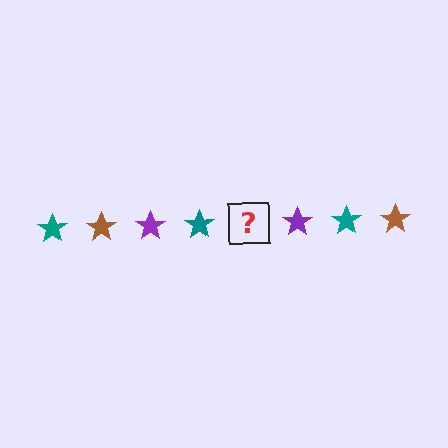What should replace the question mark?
The question mark should be replaced with a brown star.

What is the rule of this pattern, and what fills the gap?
The rule is that the pattern cycles through teal, brown, purple stars. The gap should be filled with a brown star.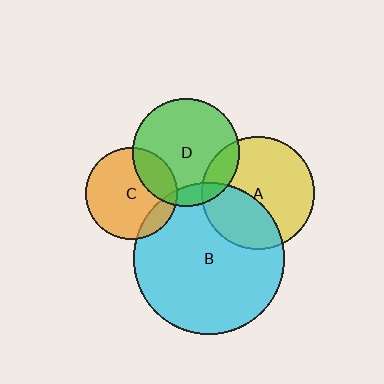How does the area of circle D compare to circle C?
Approximately 1.4 times.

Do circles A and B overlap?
Yes.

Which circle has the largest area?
Circle B (cyan).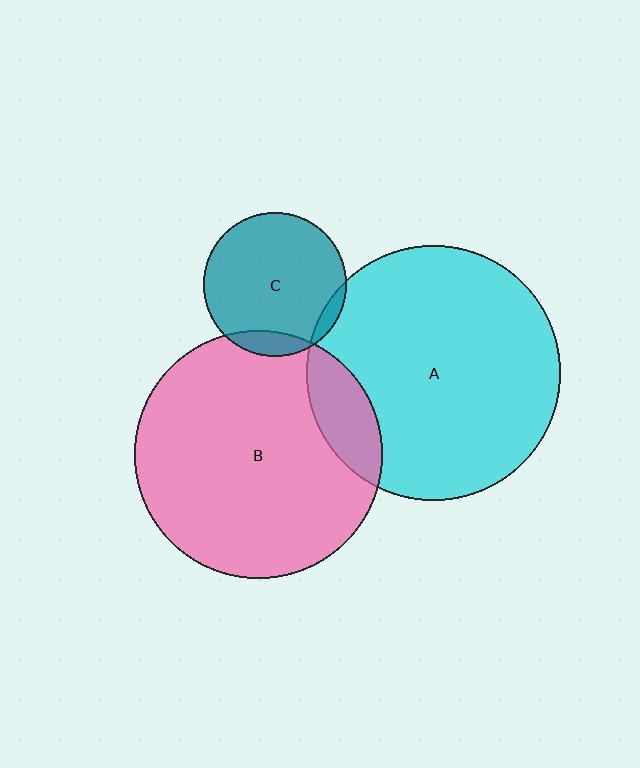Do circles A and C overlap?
Yes.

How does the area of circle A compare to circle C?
Approximately 3.1 times.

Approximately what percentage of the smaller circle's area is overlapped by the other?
Approximately 5%.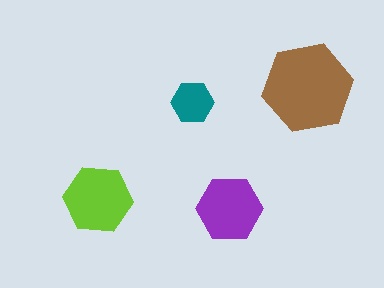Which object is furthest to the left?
The lime hexagon is leftmost.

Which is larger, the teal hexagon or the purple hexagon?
The purple one.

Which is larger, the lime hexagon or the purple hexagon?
The lime one.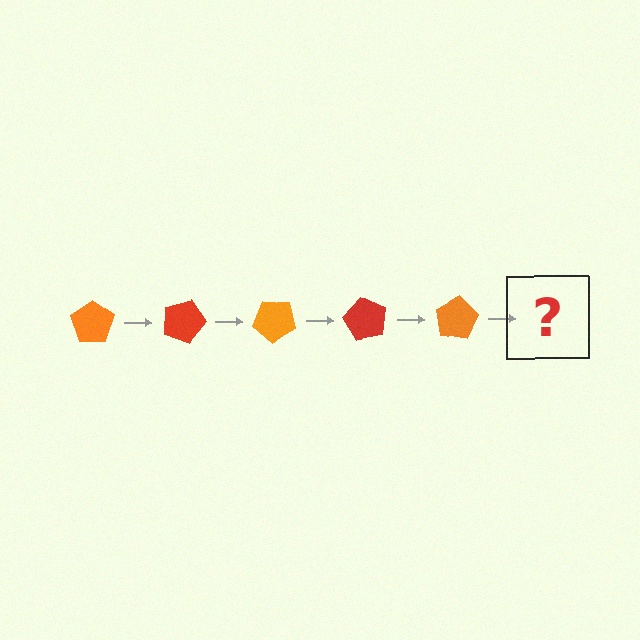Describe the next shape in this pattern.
It should be a red pentagon, rotated 100 degrees from the start.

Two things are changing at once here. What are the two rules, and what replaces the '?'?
The two rules are that it rotates 20 degrees each step and the color cycles through orange and red. The '?' should be a red pentagon, rotated 100 degrees from the start.